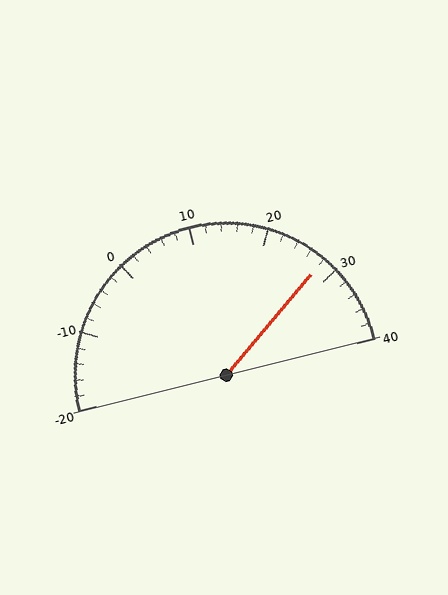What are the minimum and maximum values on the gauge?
The gauge ranges from -20 to 40.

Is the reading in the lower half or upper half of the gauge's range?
The reading is in the upper half of the range (-20 to 40).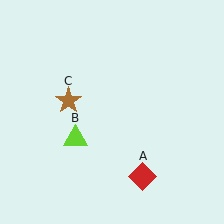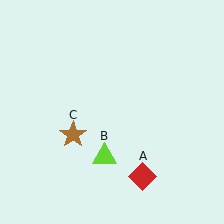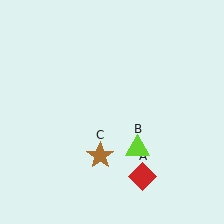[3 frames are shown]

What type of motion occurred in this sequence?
The lime triangle (object B), brown star (object C) rotated counterclockwise around the center of the scene.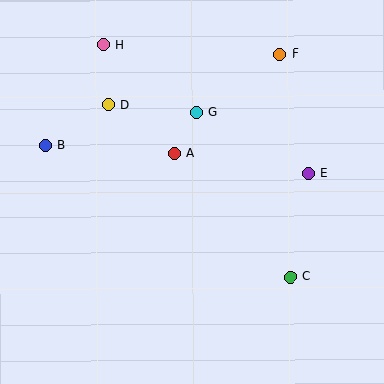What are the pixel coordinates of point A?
Point A is at (174, 153).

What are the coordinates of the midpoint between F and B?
The midpoint between F and B is at (163, 99).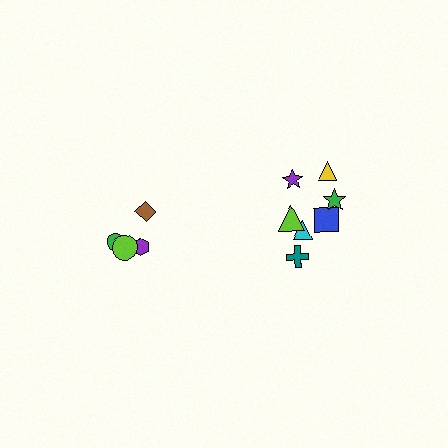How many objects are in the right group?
There are 7 objects.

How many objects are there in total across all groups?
There are 11 objects.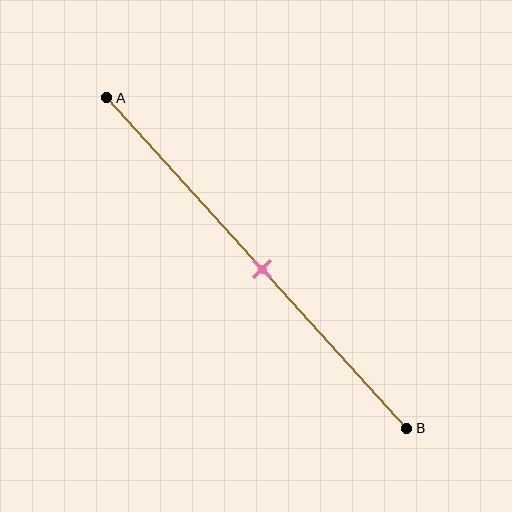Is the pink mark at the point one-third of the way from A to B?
No, the mark is at about 50% from A, not at the 33% one-third point.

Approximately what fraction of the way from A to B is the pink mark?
The pink mark is approximately 50% of the way from A to B.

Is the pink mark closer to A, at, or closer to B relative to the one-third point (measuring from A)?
The pink mark is closer to point B than the one-third point of segment AB.